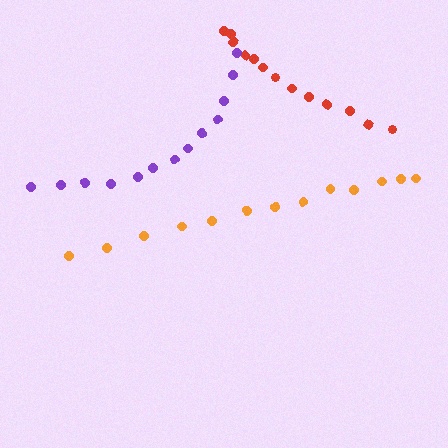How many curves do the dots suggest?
There are 3 distinct paths.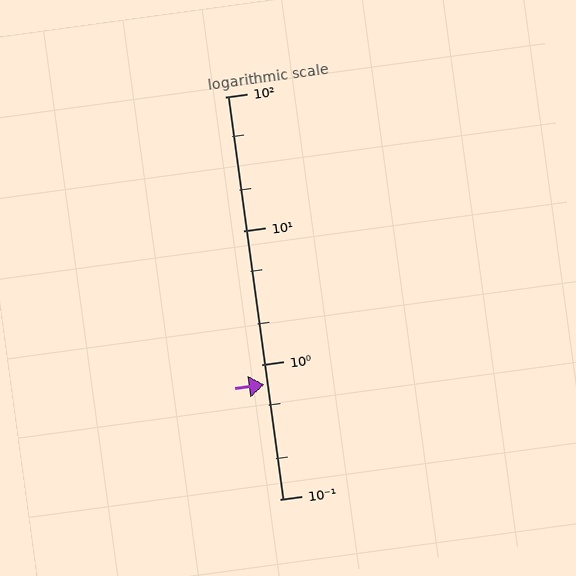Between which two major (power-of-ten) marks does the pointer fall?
The pointer is between 0.1 and 1.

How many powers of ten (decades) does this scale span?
The scale spans 3 decades, from 0.1 to 100.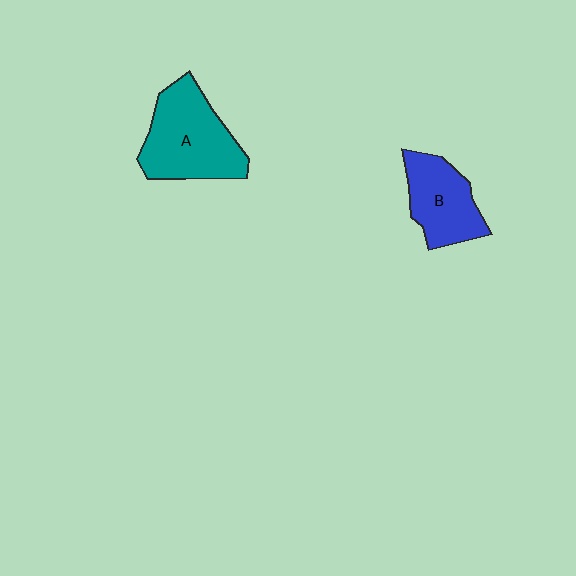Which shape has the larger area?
Shape A (teal).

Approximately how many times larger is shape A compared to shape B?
Approximately 1.4 times.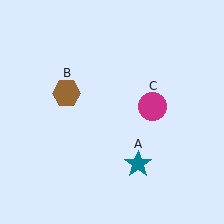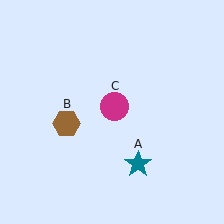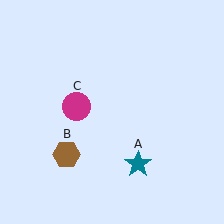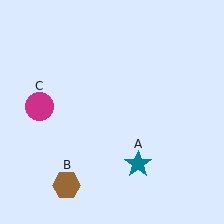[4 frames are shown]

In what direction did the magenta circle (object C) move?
The magenta circle (object C) moved left.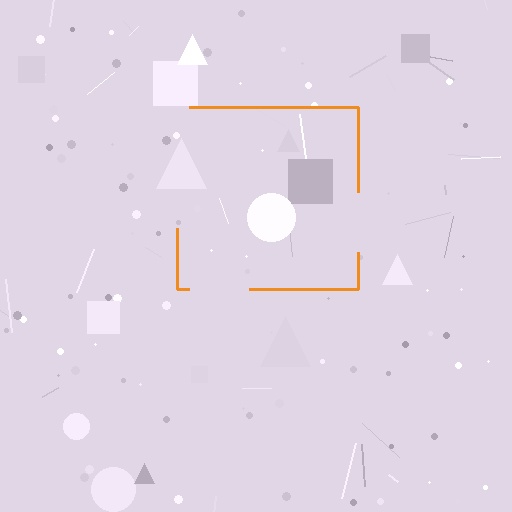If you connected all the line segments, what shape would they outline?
They would outline a square.